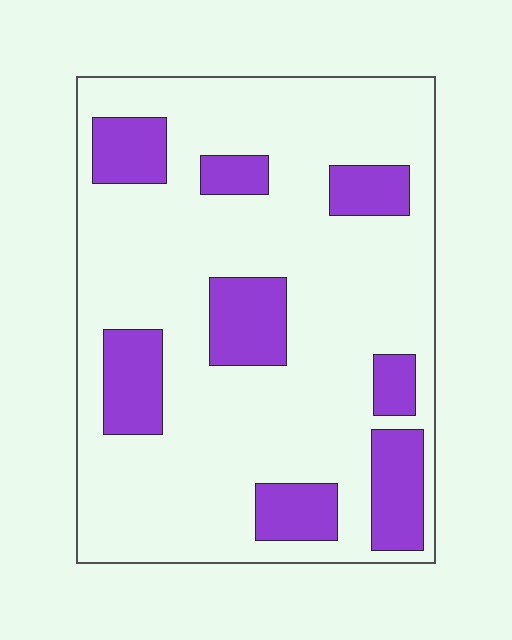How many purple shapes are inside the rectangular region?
8.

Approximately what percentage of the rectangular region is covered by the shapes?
Approximately 20%.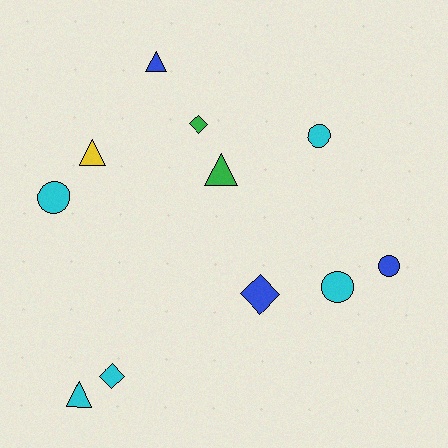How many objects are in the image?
There are 11 objects.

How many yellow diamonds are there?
There are no yellow diamonds.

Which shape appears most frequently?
Circle, with 4 objects.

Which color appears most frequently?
Cyan, with 5 objects.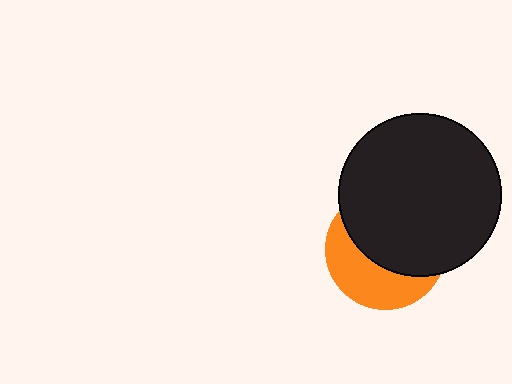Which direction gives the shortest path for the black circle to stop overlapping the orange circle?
Moving up gives the shortest separation.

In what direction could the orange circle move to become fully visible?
The orange circle could move down. That would shift it out from behind the black circle entirely.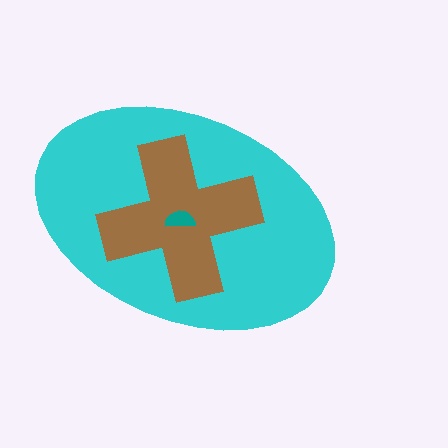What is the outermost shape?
The cyan ellipse.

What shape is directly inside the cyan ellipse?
The brown cross.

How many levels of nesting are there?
3.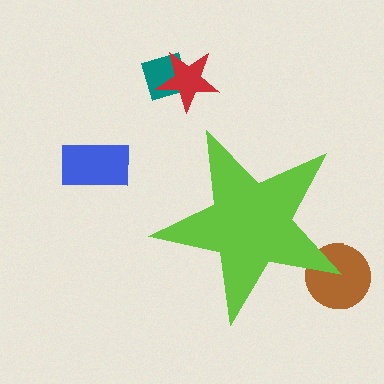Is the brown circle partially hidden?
Yes, the brown circle is partially hidden behind the lime star.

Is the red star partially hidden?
No, the red star is fully visible.